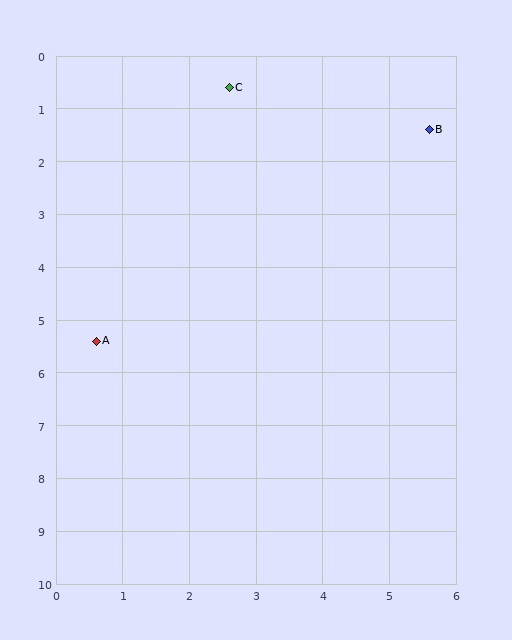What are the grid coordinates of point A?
Point A is at approximately (0.6, 5.4).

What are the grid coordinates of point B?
Point B is at approximately (5.6, 1.4).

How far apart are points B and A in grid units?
Points B and A are about 6.4 grid units apart.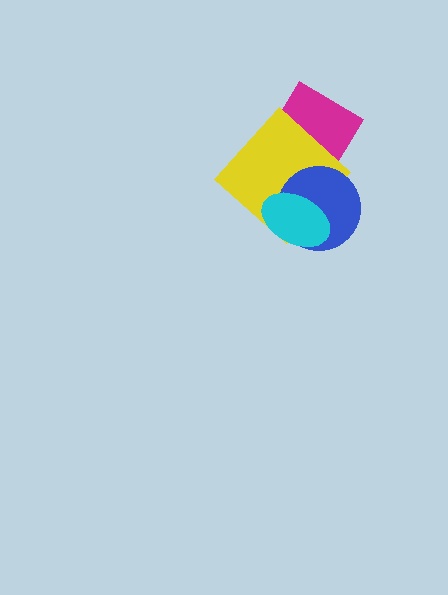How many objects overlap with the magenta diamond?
1 object overlaps with the magenta diamond.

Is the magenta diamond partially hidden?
Yes, it is partially covered by another shape.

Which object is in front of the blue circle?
The cyan ellipse is in front of the blue circle.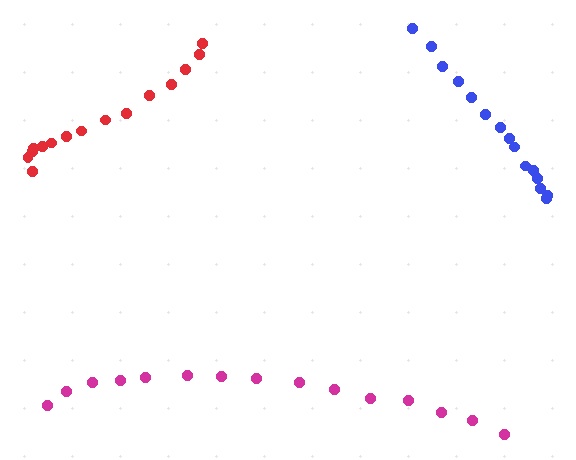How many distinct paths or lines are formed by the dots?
There are 3 distinct paths.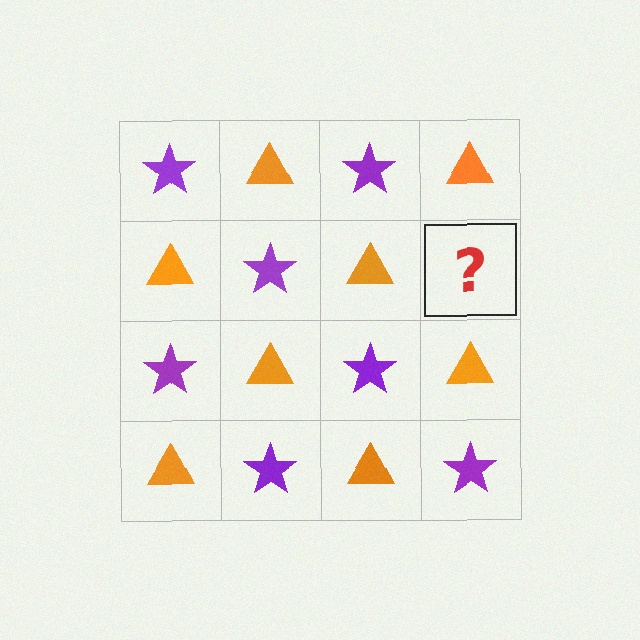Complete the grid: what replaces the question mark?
The question mark should be replaced with a purple star.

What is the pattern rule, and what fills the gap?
The rule is that it alternates purple star and orange triangle in a checkerboard pattern. The gap should be filled with a purple star.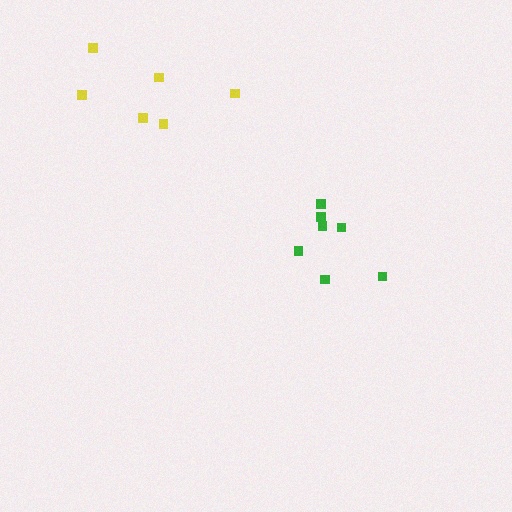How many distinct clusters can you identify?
There are 2 distinct clusters.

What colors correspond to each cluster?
The clusters are colored: green, yellow.